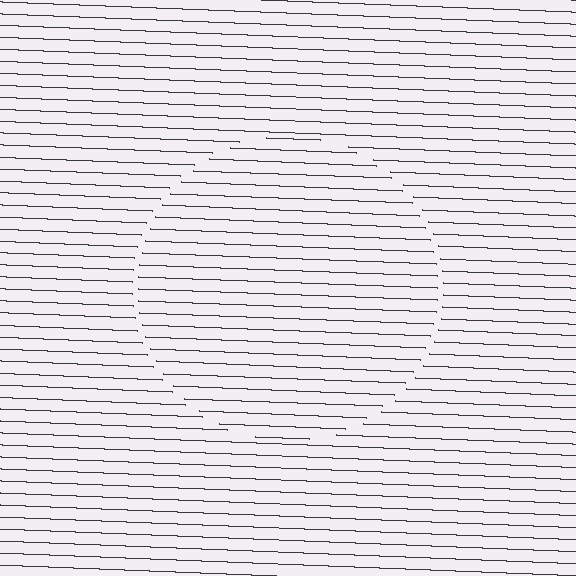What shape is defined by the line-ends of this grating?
An illusory circle. The interior of the shape contains the same grating, shifted by half a period — the contour is defined by the phase discontinuity where line-ends from the inner and outer gratings abut.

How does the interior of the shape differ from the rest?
The interior of the shape contains the same grating, shifted by half a period — the contour is defined by the phase discontinuity where line-ends from the inner and outer gratings abut.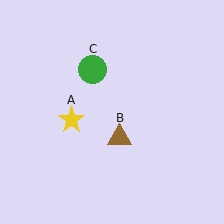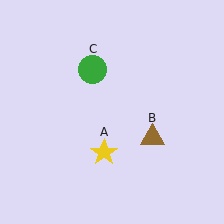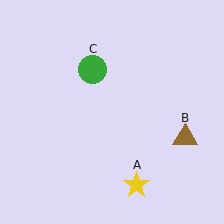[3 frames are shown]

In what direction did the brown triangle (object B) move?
The brown triangle (object B) moved right.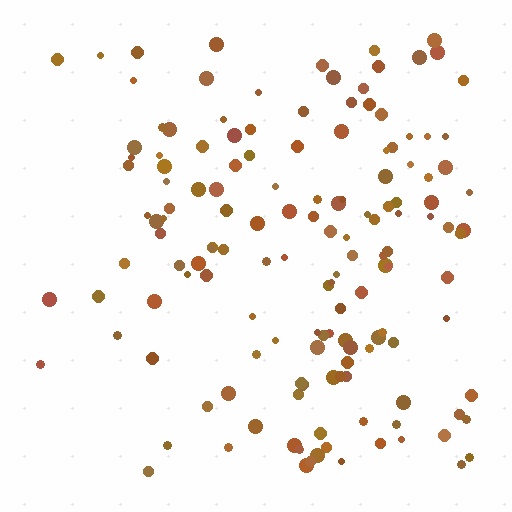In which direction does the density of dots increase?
From left to right, with the right side densest.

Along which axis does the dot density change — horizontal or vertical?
Horizontal.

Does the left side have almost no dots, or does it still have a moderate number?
Still a moderate number, just noticeably fewer than the right.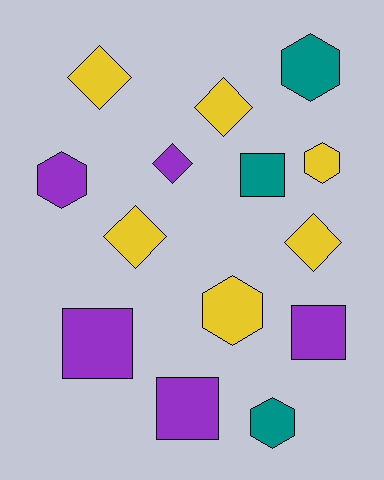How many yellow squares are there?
There are no yellow squares.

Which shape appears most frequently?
Hexagon, with 5 objects.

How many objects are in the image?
There are 14 objects.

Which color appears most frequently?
Yellow, with 6 objects.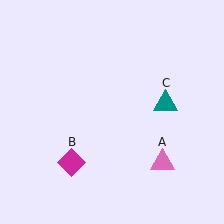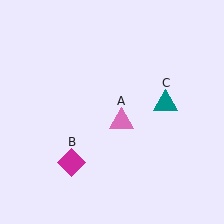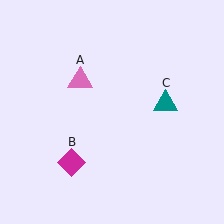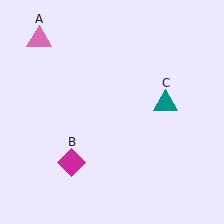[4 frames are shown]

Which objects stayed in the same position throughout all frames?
Magenta diamond (object B) and teal triangle (object C) remained stationary.